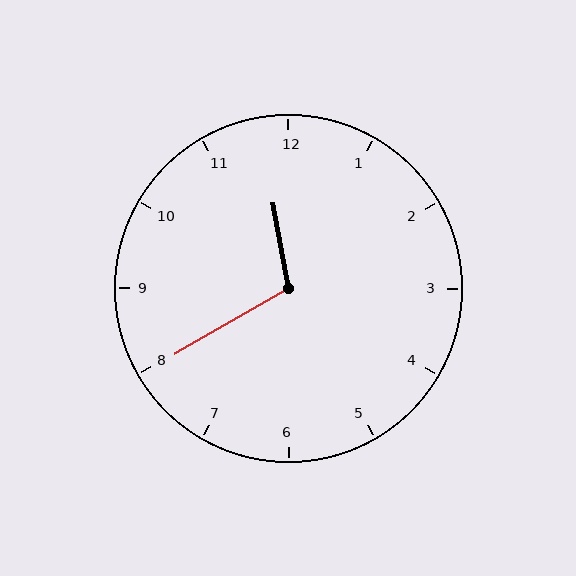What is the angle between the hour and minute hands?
Approximately 110 degrees.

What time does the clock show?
11:40.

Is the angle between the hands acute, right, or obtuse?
It is obtuse.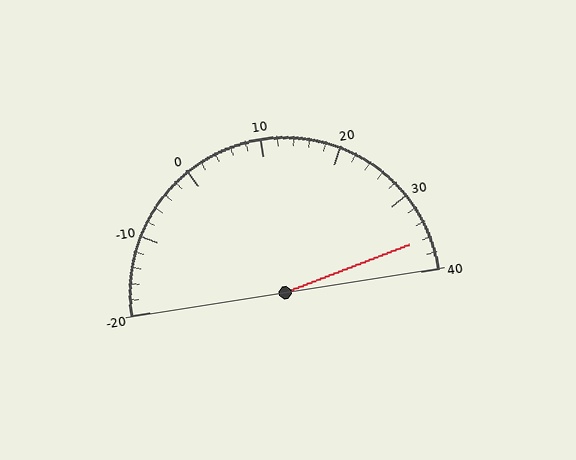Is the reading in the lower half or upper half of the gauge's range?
The reading is in the upper half of the range (-20 to 40).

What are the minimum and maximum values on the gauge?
The gauge ranges from -20 to 40.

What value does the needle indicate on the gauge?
The needle indicates approximately 36.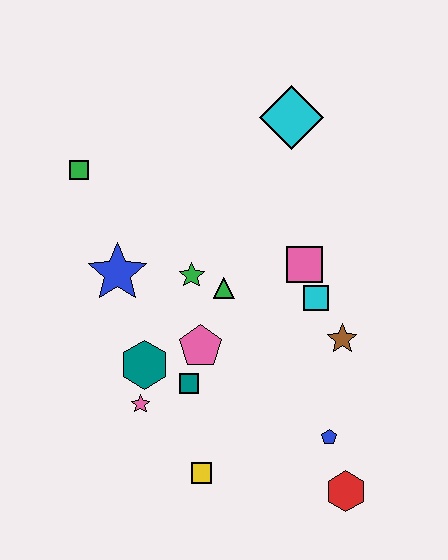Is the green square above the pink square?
Yes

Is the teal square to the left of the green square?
No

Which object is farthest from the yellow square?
The cyan diamond is farthest from the yellow square.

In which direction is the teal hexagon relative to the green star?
The teal hexagon is below the green star.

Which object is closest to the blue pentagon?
The red hexagon is closest to the blue pentagon.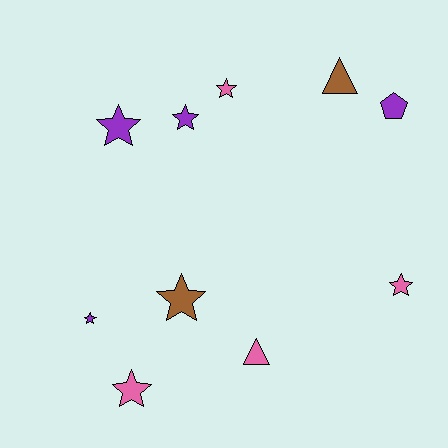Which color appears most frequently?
Pink, with 4 objects.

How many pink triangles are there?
There is 1 pink triangle.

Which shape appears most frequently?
Star, with 7 objects.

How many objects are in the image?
There are 10 objects.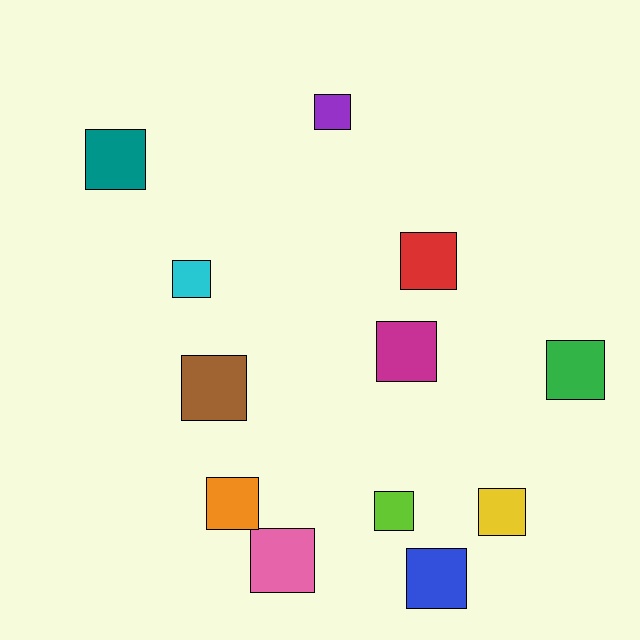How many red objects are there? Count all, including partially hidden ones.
There is 1 red object.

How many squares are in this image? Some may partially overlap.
There are 12 squares.